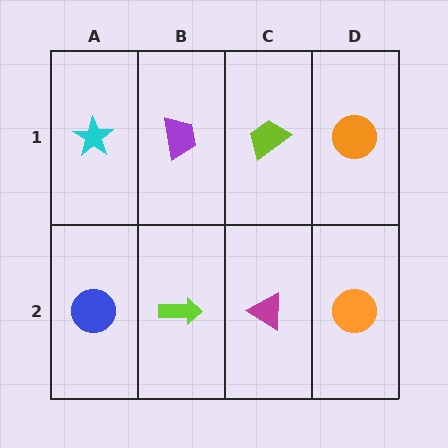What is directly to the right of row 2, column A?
A lime arrow.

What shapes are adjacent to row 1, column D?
An orange circle (row 2, column D), a lime trapezoid (row 1, column C).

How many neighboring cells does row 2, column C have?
3.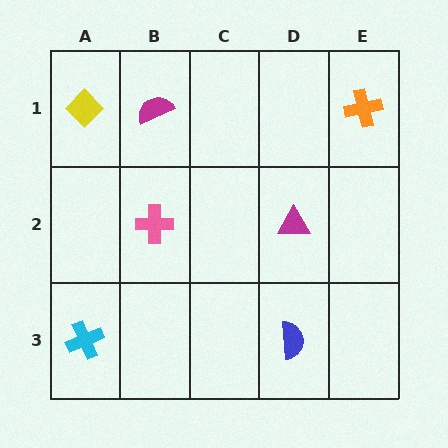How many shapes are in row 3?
2 shapes.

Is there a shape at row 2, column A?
No, that cell is empty.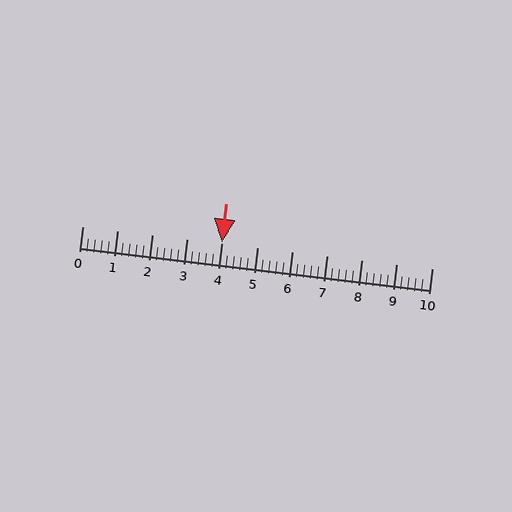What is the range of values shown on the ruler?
The ruler shows values from 0 to 10.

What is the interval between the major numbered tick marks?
The major tick marks are spaced 1 units apart.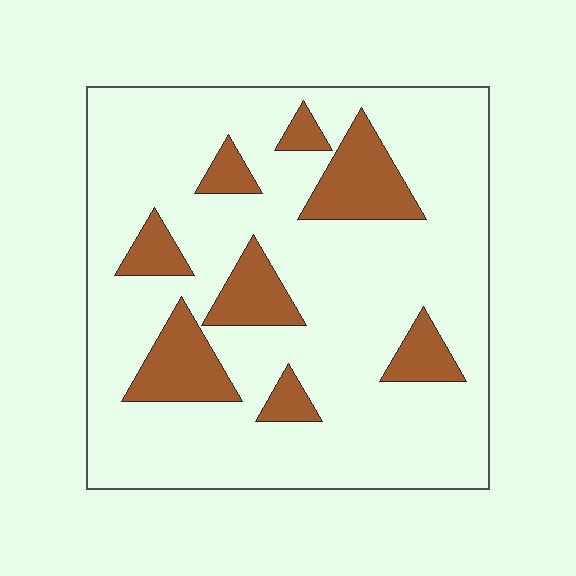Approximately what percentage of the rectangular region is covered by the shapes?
Approximately 20%.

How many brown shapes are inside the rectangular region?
8.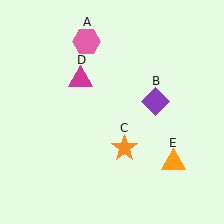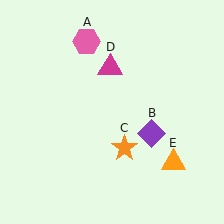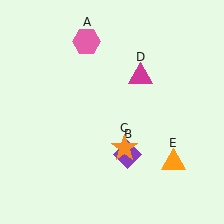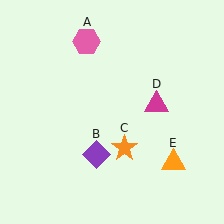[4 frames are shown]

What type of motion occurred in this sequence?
The purple diamond (object B), magenta triangle (object D) rotated clockwise around the center of the scene.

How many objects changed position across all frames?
2 objects changed position: purple diamond (object B), magenta triangle (object D).